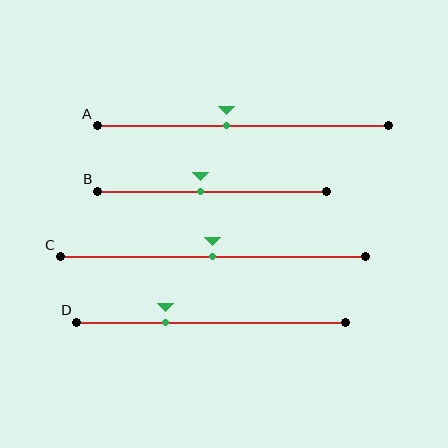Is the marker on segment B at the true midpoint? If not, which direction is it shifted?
No, the marker on segment B is shifted to the left by about 5% of the segment length.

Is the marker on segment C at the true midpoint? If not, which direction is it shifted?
Yes, the marker on segment C is at the true midpoint.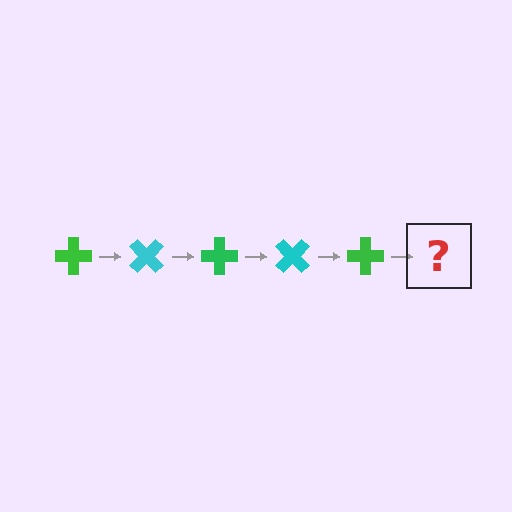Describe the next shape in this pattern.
It should be a cyan cross, rotated 225 degrees from the start.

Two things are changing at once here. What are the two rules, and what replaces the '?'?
The two rules are that it rotates 45 degrees each step and the color cycles through green and cyan. The '?' should be a cyan cross, rotated 225 degrees from the start.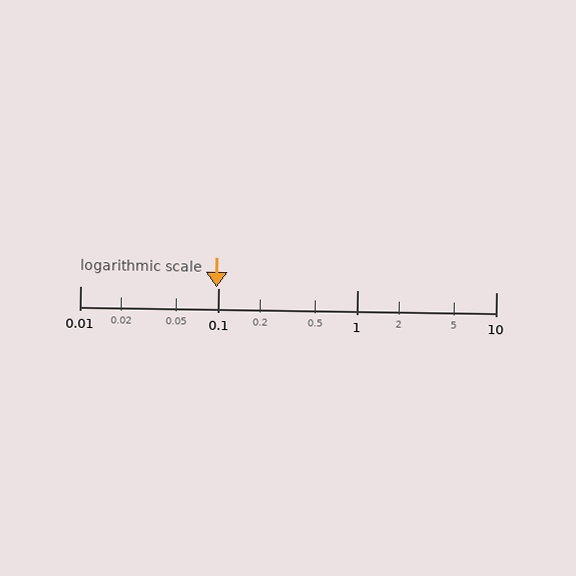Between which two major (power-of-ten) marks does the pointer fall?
The pointer is between 0.01 and 0.1.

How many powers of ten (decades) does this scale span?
The scale spans 3 decades, from 0.01 to 10.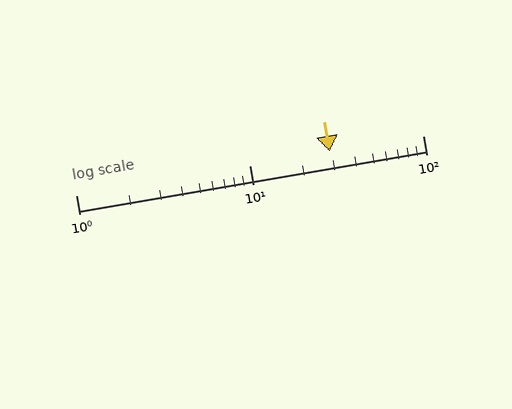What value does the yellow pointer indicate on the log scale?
The pointer indicates approximately 29.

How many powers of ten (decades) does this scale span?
The scale spans 2 decades, from 1 to 100.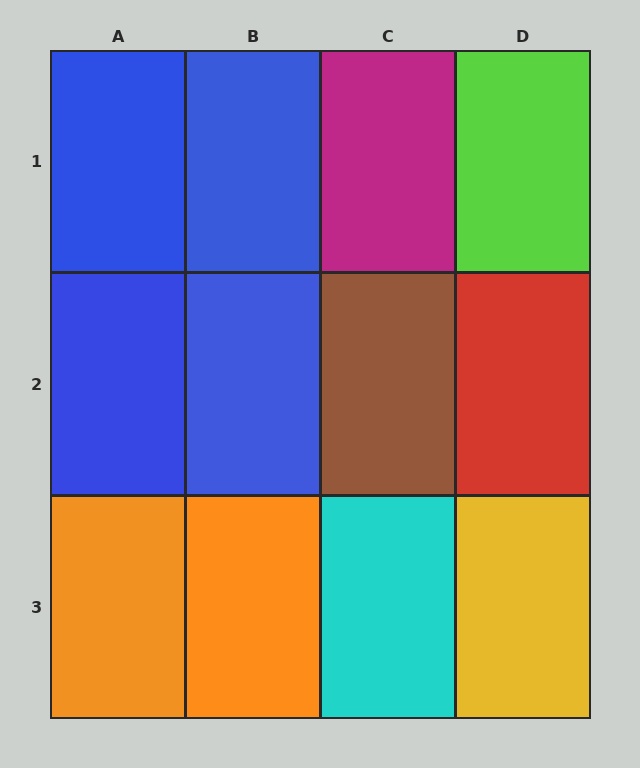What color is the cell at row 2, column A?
Blue.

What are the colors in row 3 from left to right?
Orange, orange, cyan, yellow.